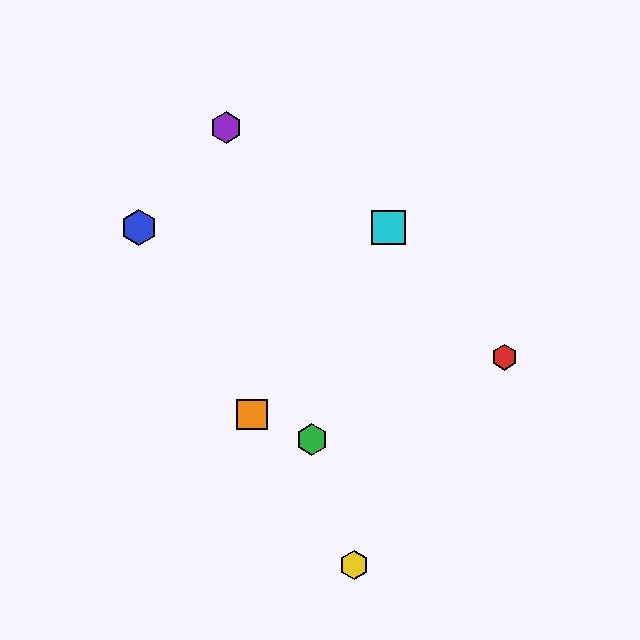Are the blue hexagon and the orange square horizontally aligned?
No, the blue hexagon is at y≈228 and the orange square is at y≈414.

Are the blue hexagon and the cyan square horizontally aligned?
Yes, both are at y≈228.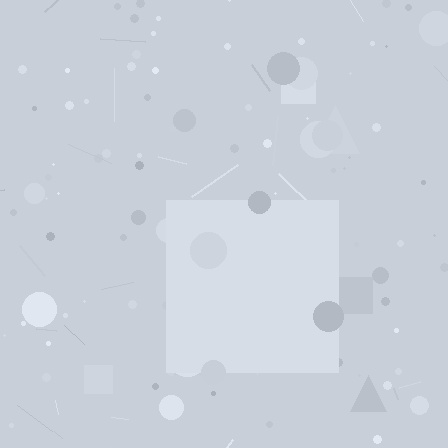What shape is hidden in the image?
A square is hidden in the image.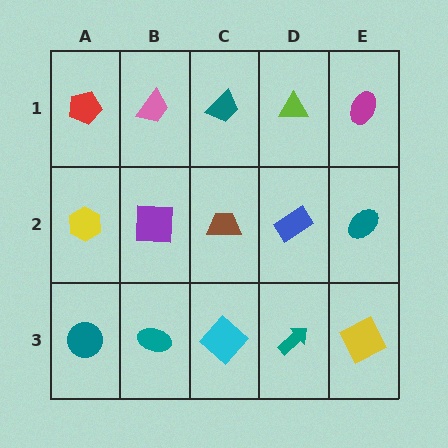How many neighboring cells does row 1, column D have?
3.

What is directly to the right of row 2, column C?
A blue rectangle.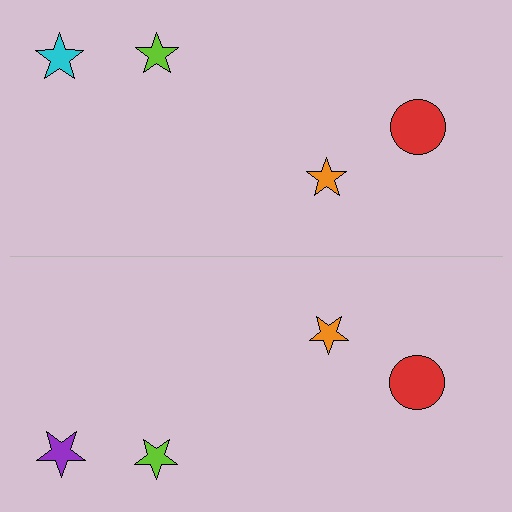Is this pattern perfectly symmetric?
No, the pattern is not perfectly symmetric. The purple star on the bottom side breaks the symmetry — its mirror counterpart is cyan.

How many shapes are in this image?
There are 8 shapes in this image.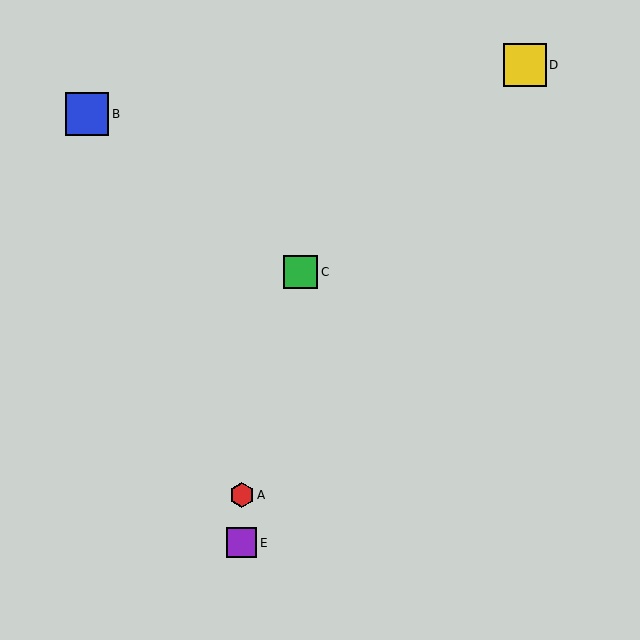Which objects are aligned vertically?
Objects A, E are aligned vertically.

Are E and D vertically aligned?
No, E is at x≈242 and D is at x≈525.